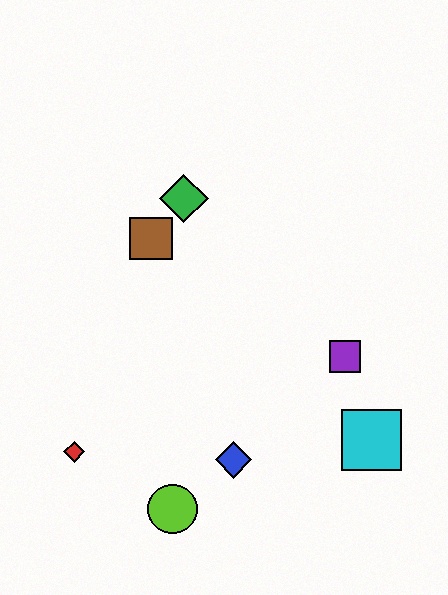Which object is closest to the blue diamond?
The lime circle is closest to the blue diamond.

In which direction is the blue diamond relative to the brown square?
The blue diamond is below the brown square.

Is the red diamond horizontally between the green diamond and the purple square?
No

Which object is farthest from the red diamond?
The cyan square is farthest from the red diamond.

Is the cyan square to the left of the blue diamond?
No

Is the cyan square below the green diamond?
Yes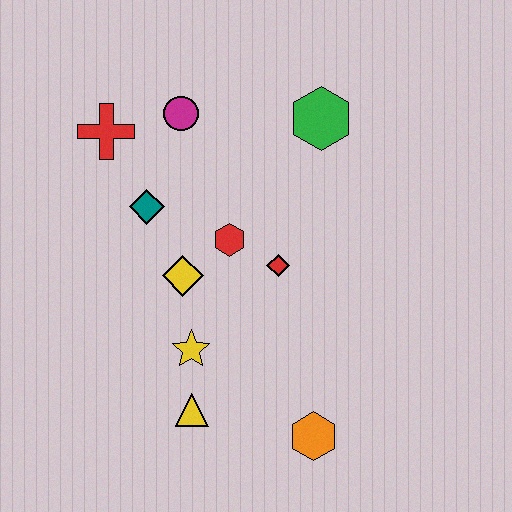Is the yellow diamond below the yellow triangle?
No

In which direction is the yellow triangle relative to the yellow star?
The yellow triangle is below the yellow star.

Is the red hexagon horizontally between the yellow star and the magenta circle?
No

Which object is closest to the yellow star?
The yellow triangle is closest to the yellow star.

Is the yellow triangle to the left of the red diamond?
Yes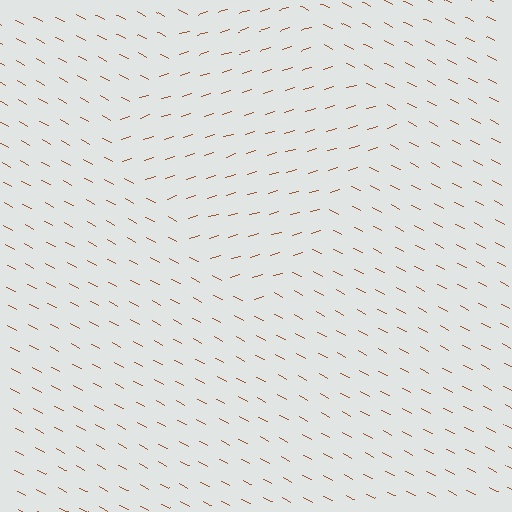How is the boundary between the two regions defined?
The boundary is defined purely by a change in line orientation (approximately 45 degrees difference). All lines are the same color and thickness.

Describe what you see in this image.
The image is filled with small brown line segments. A diamond region in the image has lines oriented differently from the surrounding lines, creating a visible texture boundary.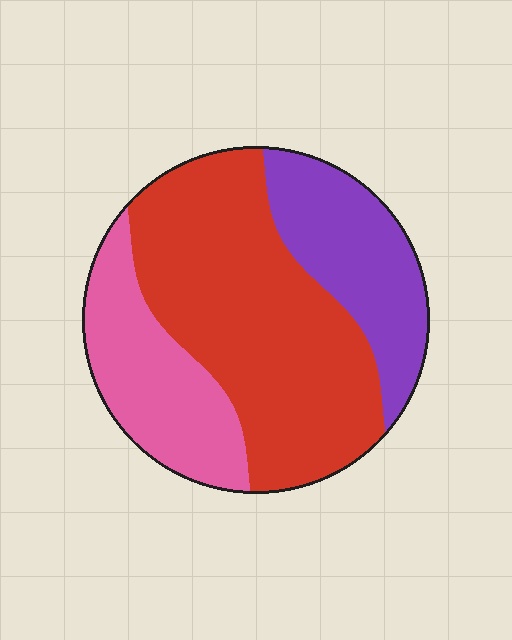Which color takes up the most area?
Red, at roughly 55%.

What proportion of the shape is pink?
Pink takes up about one quarter (1/4) of the shape.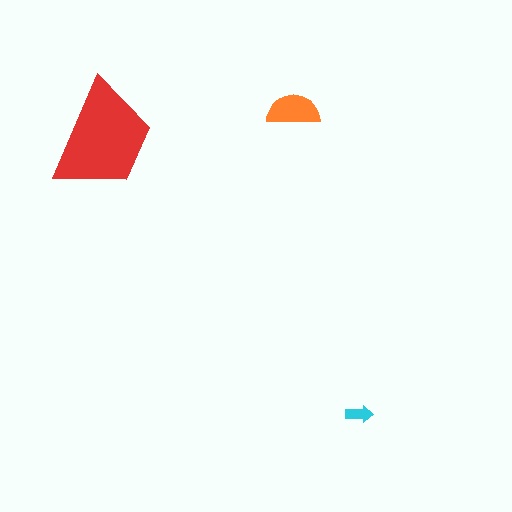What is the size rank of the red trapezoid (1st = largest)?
1st.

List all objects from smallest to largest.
The cyan arrow, the orange semicircle, the red trapezoid.